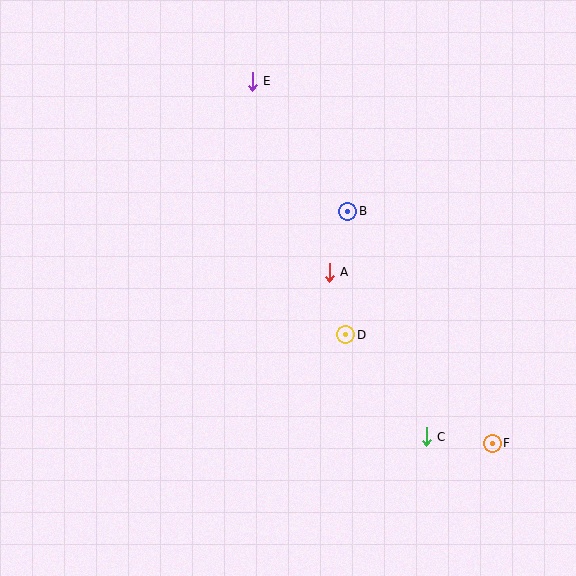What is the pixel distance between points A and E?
The distance between A and E is 206 pixels.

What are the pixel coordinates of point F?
Point F is at (492, 443).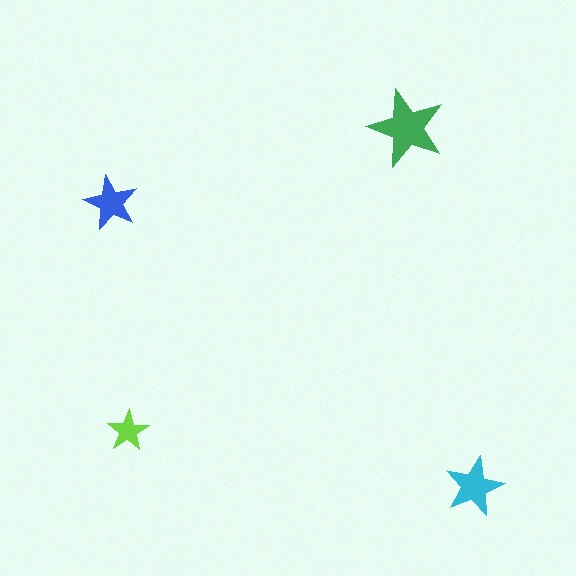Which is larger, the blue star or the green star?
The green one.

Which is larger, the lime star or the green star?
The green one.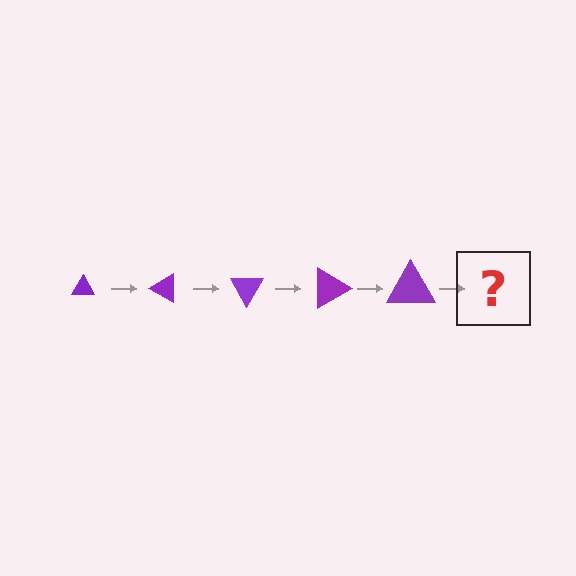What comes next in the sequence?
The next element should be a triangle, larger than the previous one and rotated 150 degrees from the start.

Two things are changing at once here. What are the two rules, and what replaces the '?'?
The two rules are that the triangle grows larger each step and it rotates 30 degrees each step. The '?' should be a triangle, larger than the previous one and rotated 150 degrees from the start.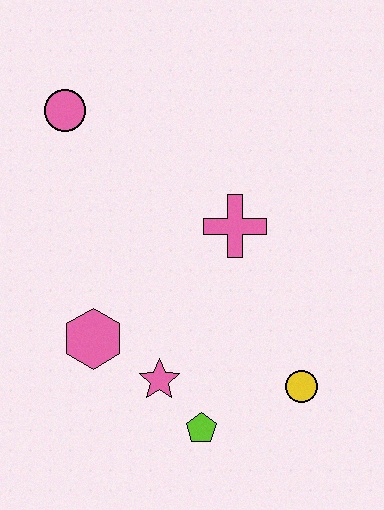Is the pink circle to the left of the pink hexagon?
Yes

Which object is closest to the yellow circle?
The lime pentagon is closest to the yellow circle.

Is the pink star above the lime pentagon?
Yes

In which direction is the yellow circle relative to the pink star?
The yellow circle is to the right of the pink star.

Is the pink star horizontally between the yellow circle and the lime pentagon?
No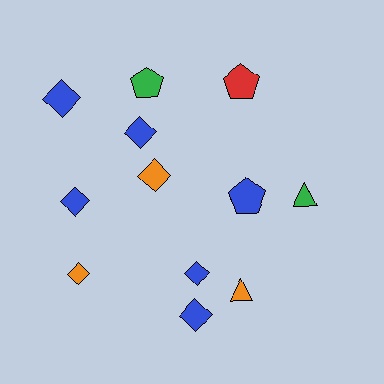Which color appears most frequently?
Blue, with 6 objects.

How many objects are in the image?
There are 12 objects.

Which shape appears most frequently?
Diamond, with 7 objects.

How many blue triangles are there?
There are no blue triangles.